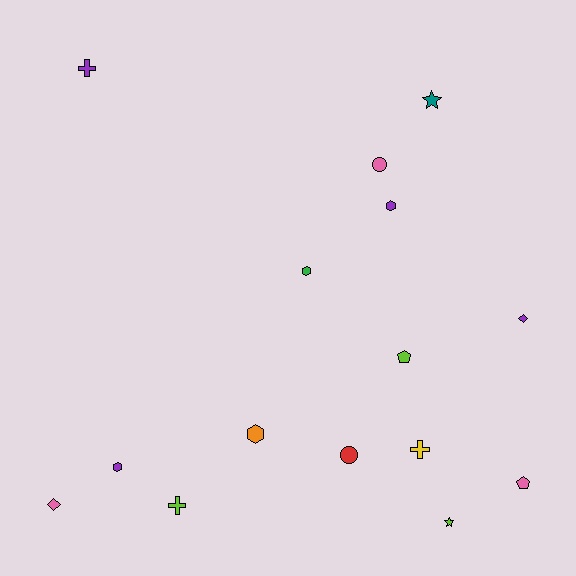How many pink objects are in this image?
There are 3 pink objects.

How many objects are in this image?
There are 15 objects.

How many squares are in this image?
There are no squares.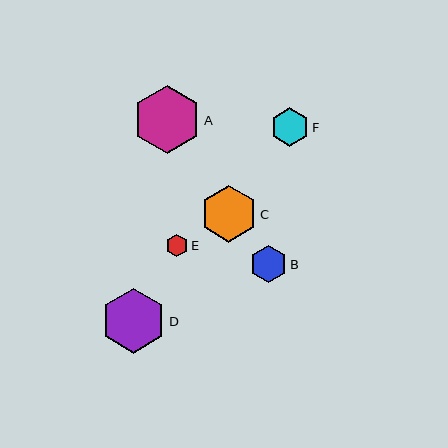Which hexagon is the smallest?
Hexagon E is the smallest with a size of approximately 23 pixels.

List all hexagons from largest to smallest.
From largest to smallest: A, D, C, F, B, E.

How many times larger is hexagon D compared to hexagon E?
Hexagon D is approximately 2.9 times the size of hexagon E.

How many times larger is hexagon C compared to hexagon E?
Hexagon C is approximately 2.5 times the size of hexagon E.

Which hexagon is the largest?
Hexagon A is the largest with a size of approximately 68 pixels.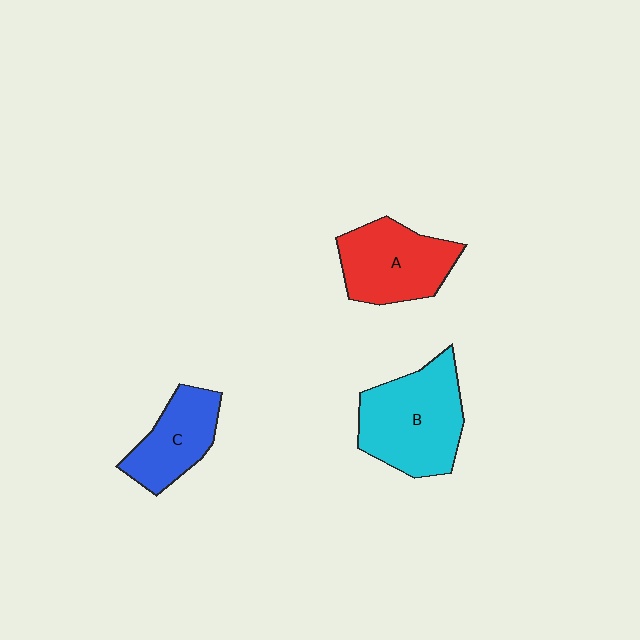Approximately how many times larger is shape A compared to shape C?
Approximately 1.3 times.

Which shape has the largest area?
Shape B (cyan).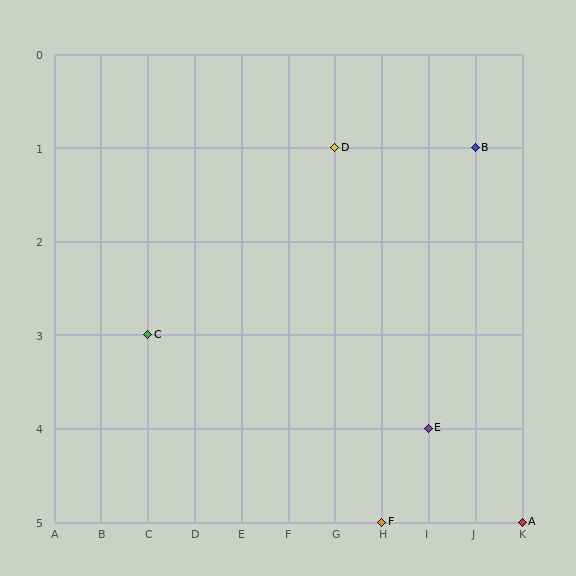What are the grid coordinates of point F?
Point F is at grid coordinates (H, 5).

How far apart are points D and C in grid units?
Points D and C are 4 columns and 2 rows apart (about 4.5 grid units diagonally).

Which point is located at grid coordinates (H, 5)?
Point F is at (H, 5).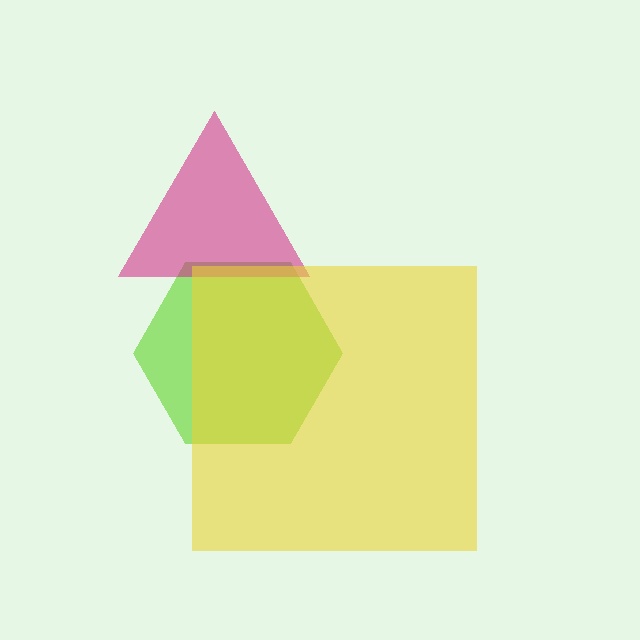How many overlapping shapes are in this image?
There are 3 overlapping shapes in the image.